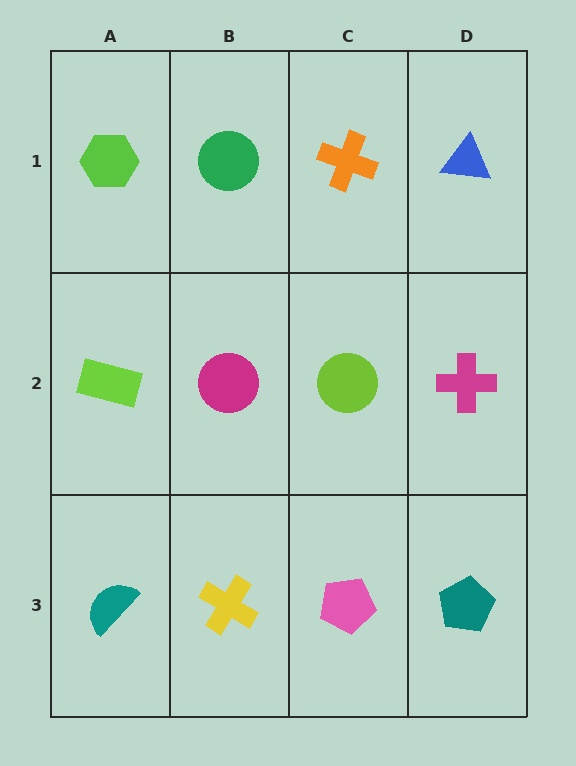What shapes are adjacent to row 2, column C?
An orange cross (row 1, column C), a pink pentagon (row 3, column C), a magenta circle (row 2, column B), a magenta cross (row 2, column D).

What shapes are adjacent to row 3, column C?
A lime circle (row 2, column C), a yellow cross (row 3, column B), a teal pentagon (row 3, column D).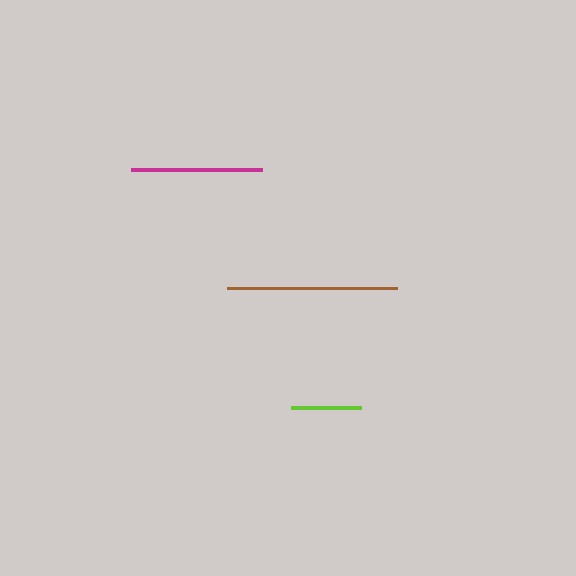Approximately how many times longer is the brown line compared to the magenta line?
The brown line is approximately 1.3 times the length of the magenta line.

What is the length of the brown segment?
The brown segment is approximately 169 pixels long.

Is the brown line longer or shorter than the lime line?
The brown line is longer than the lime line.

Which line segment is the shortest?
The lime line is the shortest at approximately 70 pixels.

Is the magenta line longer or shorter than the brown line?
The brown line is longer than the magenta line.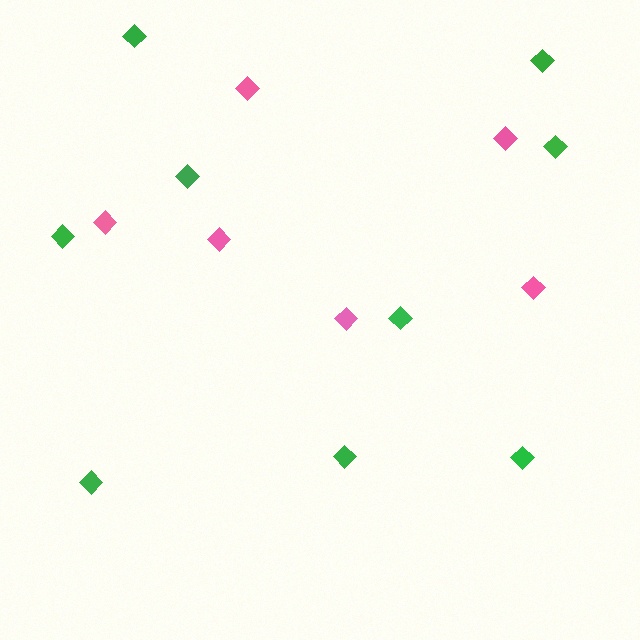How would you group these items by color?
There are 2 groups: one group of pink diamonds (6) and one group of green diamonds (9).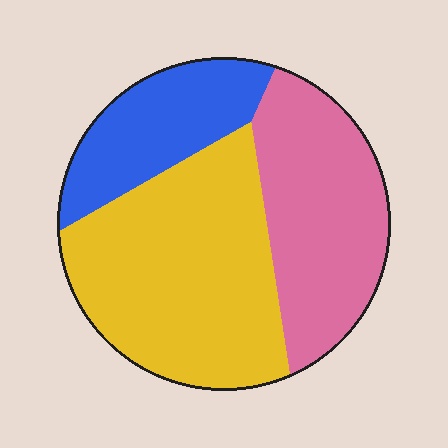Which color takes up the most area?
Yellow, at roughly 45%.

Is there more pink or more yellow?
Yellow.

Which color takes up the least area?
Blue, at roughly 20%.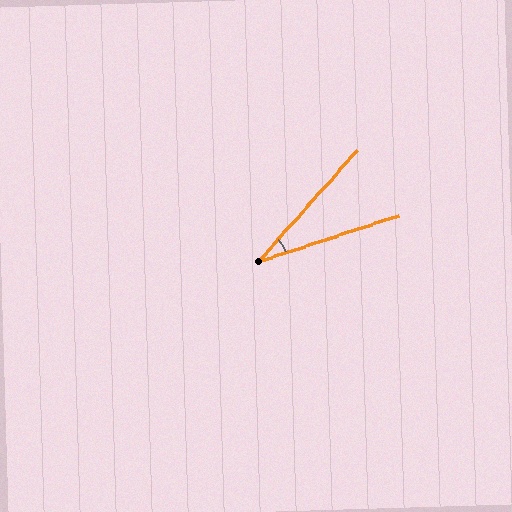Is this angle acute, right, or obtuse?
It is acute.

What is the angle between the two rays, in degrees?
Approximately 30 degrees.